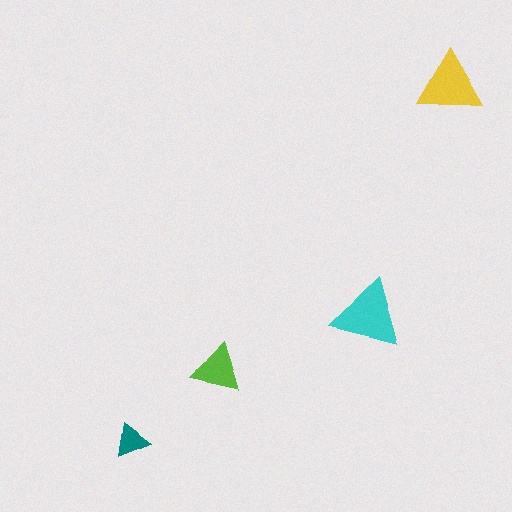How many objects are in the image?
There are 4 objects in the image.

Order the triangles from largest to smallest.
the cyan one, the yellow one, the lime one, the teal one.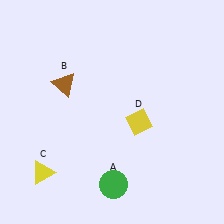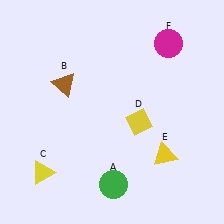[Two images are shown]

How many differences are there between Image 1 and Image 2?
There are 2 differences between the two images.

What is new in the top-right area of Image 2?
A magenta circle (F) was added in the top-right area of Image 2.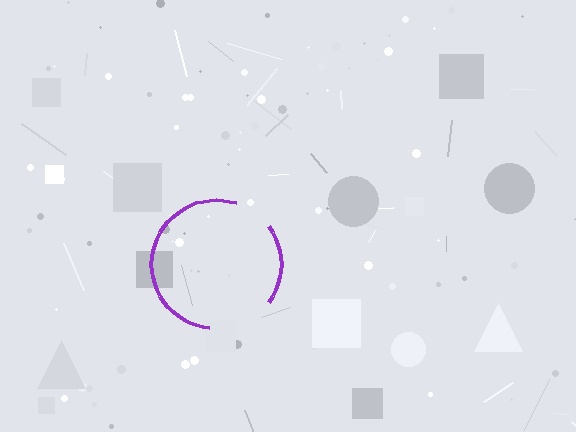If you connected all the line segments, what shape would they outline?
They would outline a circle.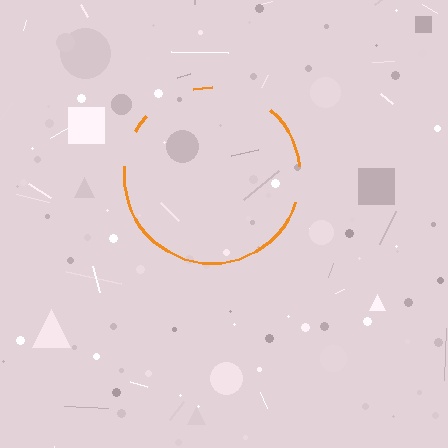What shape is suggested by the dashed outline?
The dashed outline suggests a circle.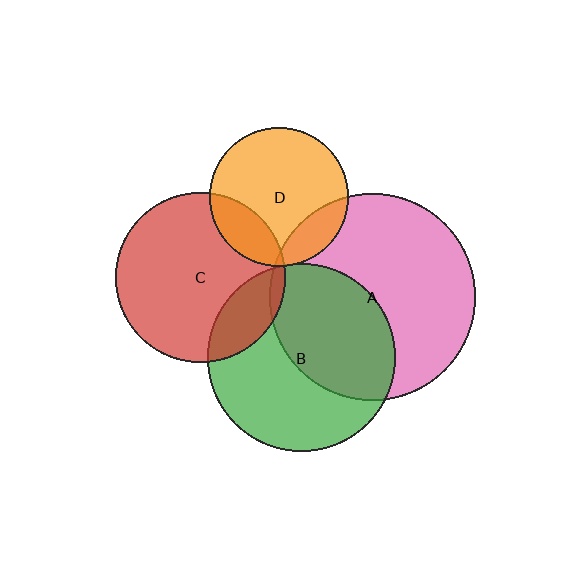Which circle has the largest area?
Circle A (pink).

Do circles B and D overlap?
Yes.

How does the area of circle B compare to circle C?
Approximately 1.2 times.